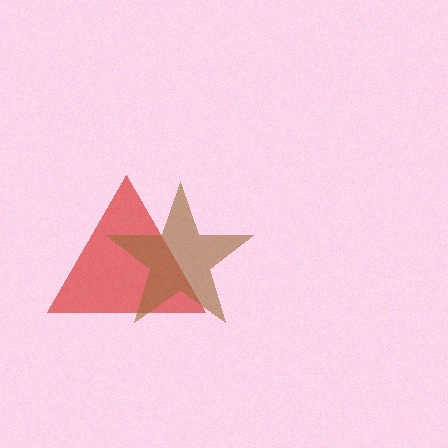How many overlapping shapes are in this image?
There are 2 overlapping shapes in the image.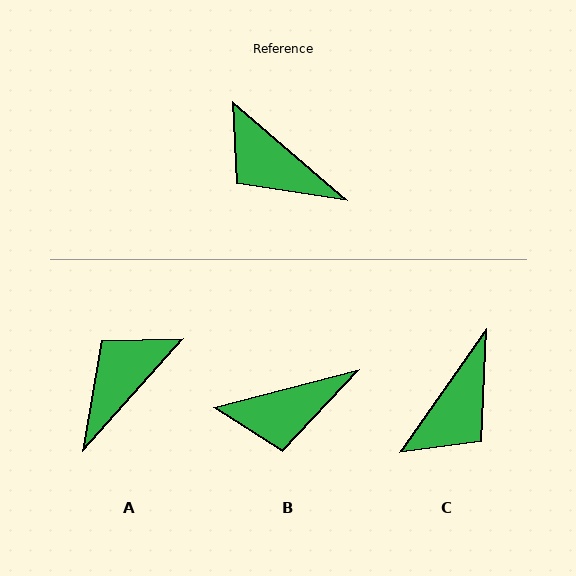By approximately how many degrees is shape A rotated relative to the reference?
Approximately 91 degrees clockwise.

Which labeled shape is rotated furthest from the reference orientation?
C, about 96 degrees away.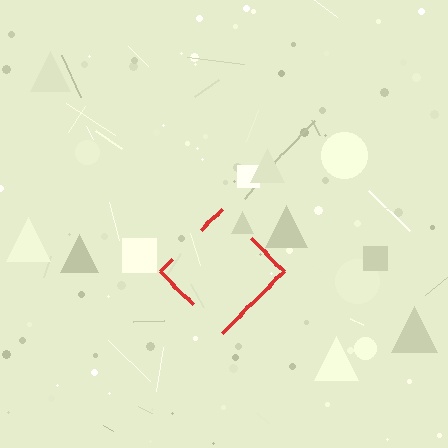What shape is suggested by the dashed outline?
The dashed outline suggests a diamond.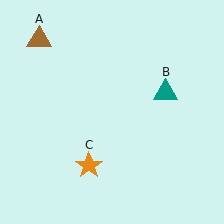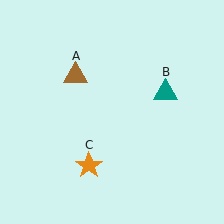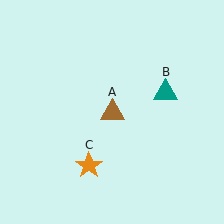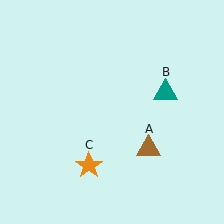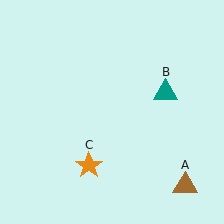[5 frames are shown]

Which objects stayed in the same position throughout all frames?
Teal triangle (object B) and orange star (object C) remained stationary.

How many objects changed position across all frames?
1 object changed position: brown triangle (object A).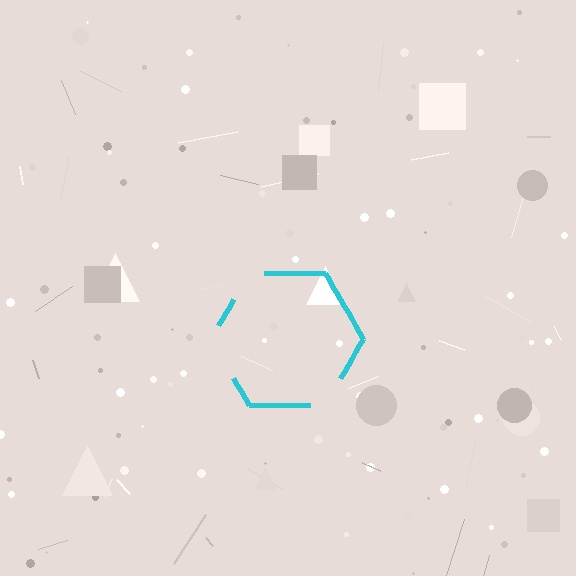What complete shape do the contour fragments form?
The contour fragments form a hexagon.